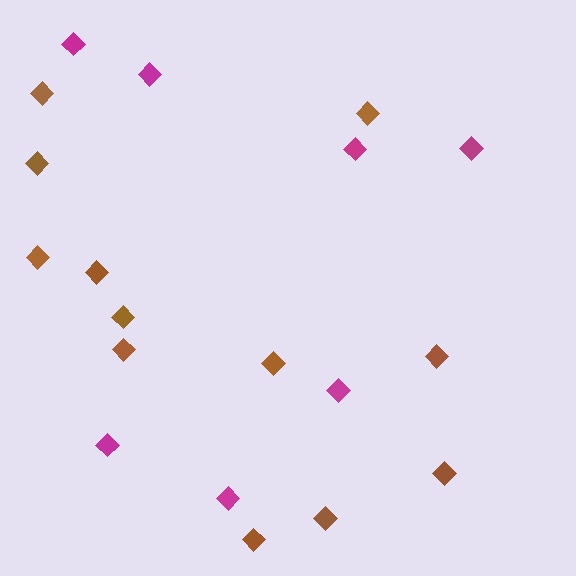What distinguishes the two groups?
There are 2 groups: one group of magenta diamonds (7) and one group of brown diamonds (12).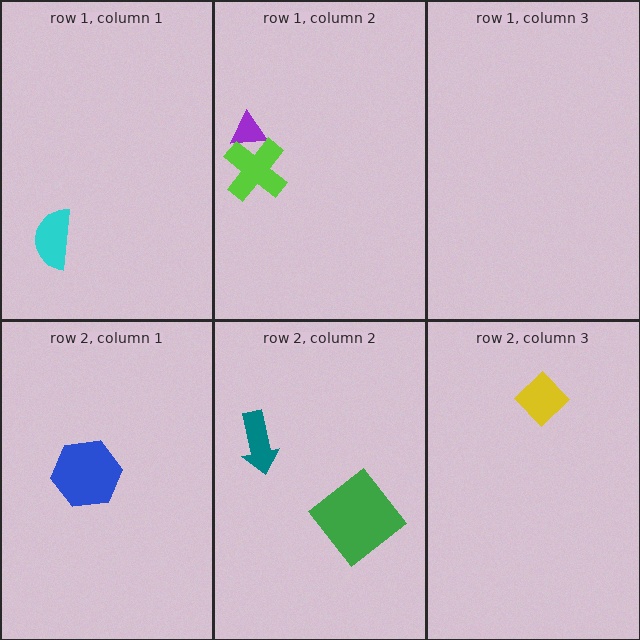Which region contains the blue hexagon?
The row 2, column 1 region.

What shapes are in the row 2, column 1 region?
The blue hexagon.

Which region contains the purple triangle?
The row 1, column 2 region.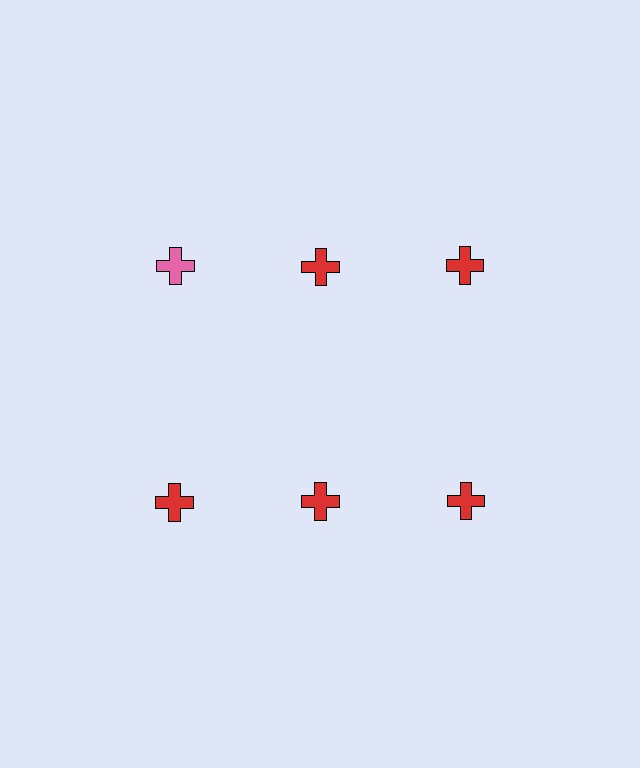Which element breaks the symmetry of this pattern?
The pink cross in the top row, leftmost column breaks the symmetry. All other shapes are red crosses.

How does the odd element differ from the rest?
It has a different color: pink instead of red.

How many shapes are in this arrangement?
There are 6 shapes arranged in a grid pattern.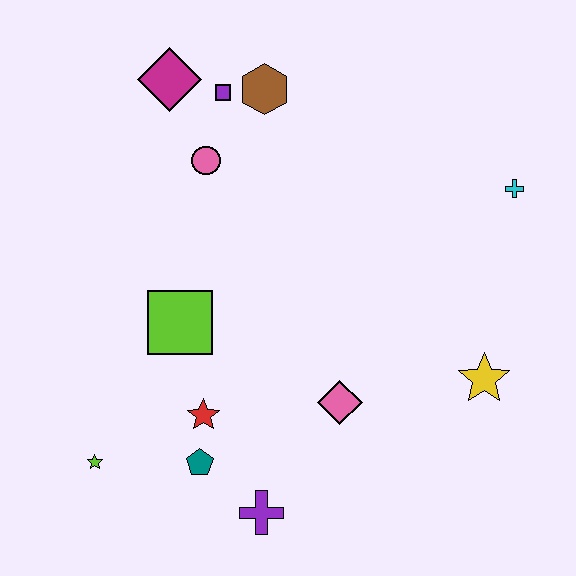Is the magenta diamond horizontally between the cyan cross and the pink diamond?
No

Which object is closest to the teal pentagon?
The red star is closest to the teal pentagon.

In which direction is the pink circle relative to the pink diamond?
The pink circle is above the pink diamond.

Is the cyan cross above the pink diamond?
Yes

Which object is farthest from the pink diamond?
The magenta diamond is farthest from the pink diamond.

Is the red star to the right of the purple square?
No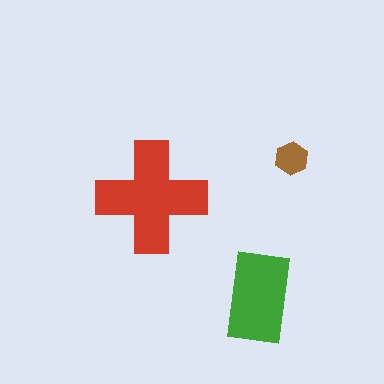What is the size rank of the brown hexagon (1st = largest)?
3rd.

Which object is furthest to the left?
The red cross is leftmost.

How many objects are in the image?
There are 3 objects in the image.